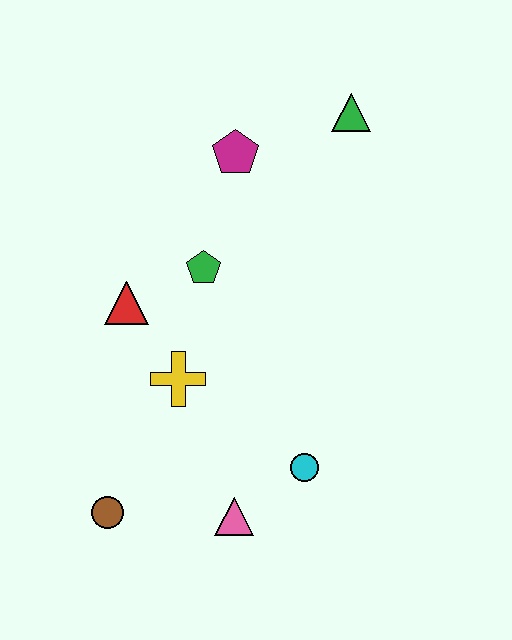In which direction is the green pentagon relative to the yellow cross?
The green pentagon is above the yellow cross.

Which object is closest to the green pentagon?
The red triangle is closest to the green pentagon.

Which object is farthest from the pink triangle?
The green triangle is farthest from the pink triangle.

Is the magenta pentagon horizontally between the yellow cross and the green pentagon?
No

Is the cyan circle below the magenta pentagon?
Yes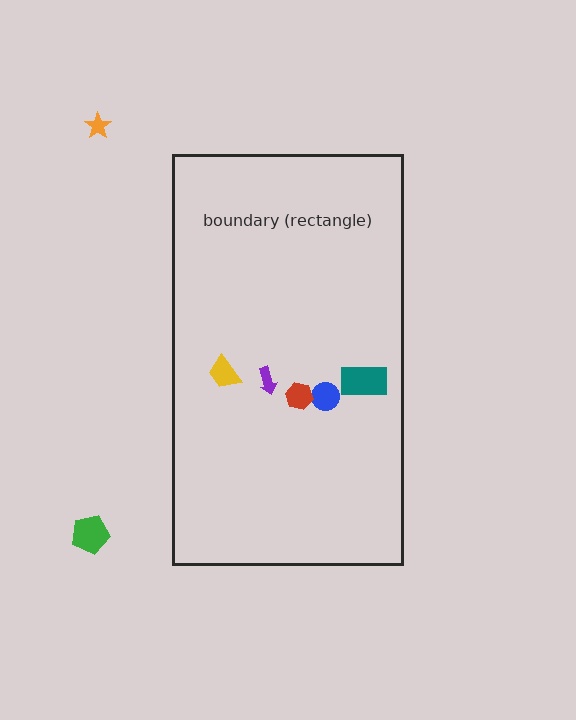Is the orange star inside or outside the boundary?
Outside.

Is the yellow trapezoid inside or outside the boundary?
Inside.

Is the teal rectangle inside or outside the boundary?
Inside.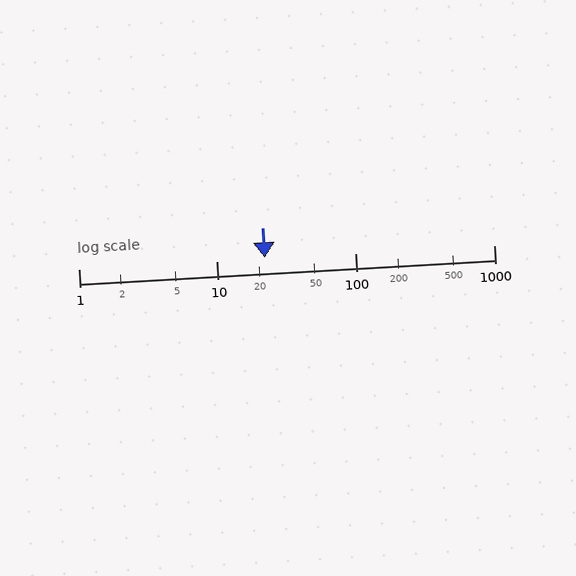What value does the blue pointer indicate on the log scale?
The pointer indicates approximately 22.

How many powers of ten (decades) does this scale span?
The scale spans 3 decades, from 1 to 1000.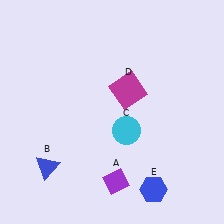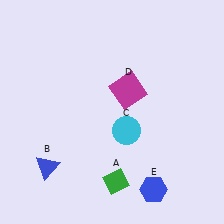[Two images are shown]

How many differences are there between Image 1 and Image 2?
There is 1 difference between the two images.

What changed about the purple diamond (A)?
In Image 1, A is purple. In Image 2, it changed to green.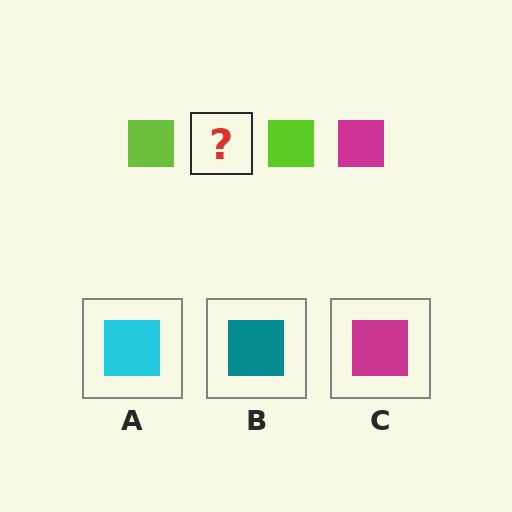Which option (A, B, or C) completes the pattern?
C.